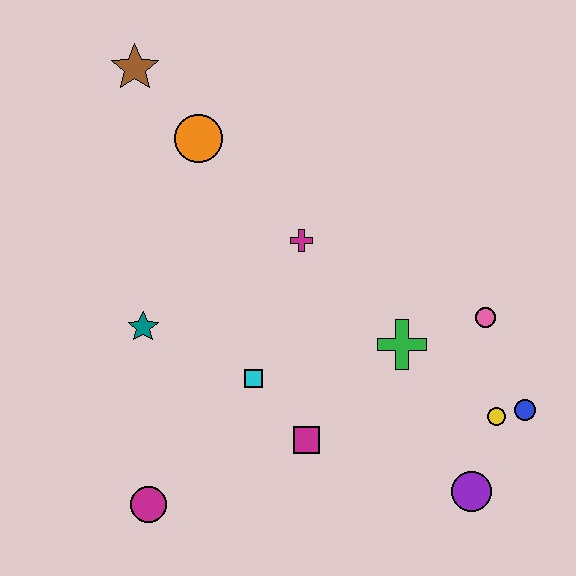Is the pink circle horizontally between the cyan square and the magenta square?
No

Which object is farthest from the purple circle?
The brown star is farthest from the purple circle.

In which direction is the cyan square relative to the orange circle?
The cyan square is below the orange circle.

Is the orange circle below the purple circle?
No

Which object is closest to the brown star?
The orange circle is closest to the brown star.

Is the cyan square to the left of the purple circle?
Yes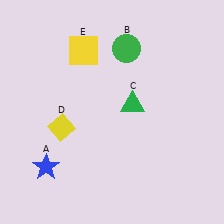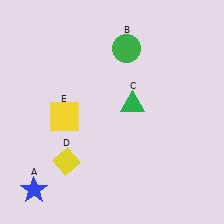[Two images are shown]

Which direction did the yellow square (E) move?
The yellow square (E) moved down.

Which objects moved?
The objects that moved are: the blue star (A), the yellow diamond (D), the yellow square (E).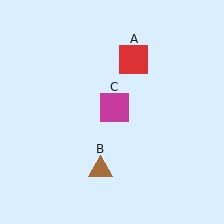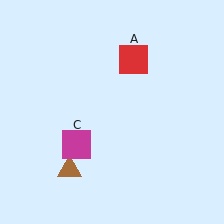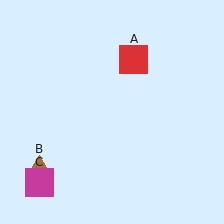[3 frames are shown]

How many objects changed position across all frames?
2 objects changed position: brown triangle (object B), magenta square (object C).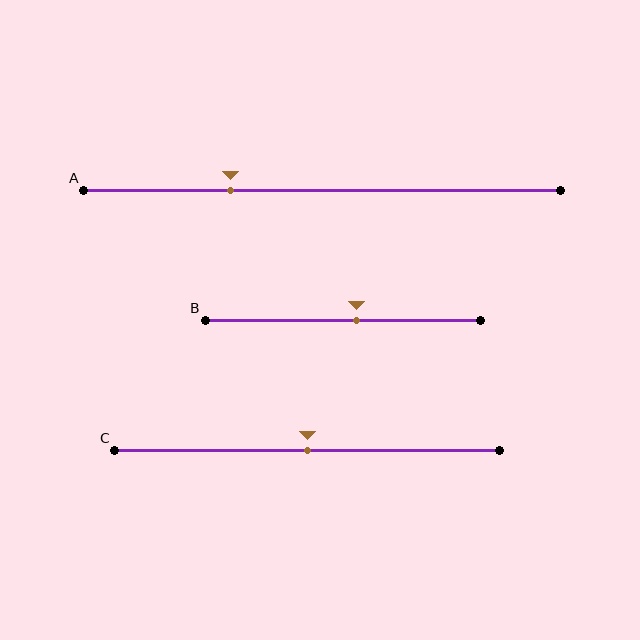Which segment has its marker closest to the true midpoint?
Segment C has its marker closest to the true midpoint.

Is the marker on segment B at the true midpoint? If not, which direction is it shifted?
No, the marker on segment B is shifted to the right by about 5% of the segment length.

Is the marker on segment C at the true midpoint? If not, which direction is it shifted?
Yes, the marker on segment C is at the true midpoint.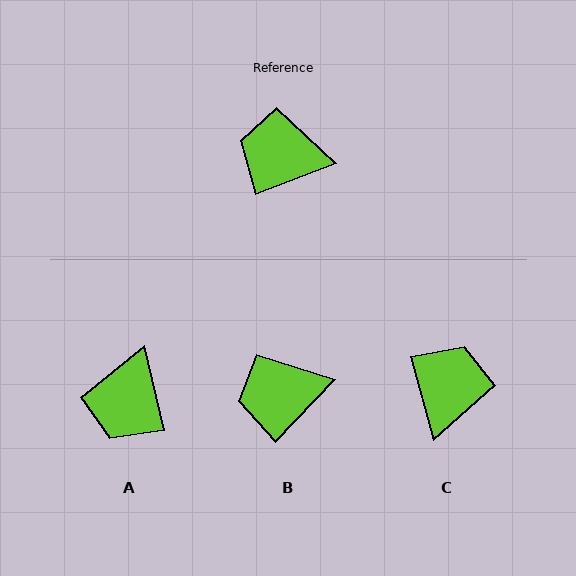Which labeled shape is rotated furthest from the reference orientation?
C, about 95 degrees away.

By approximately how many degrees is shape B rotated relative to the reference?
Approximately 26 degrees counter-clockwise.